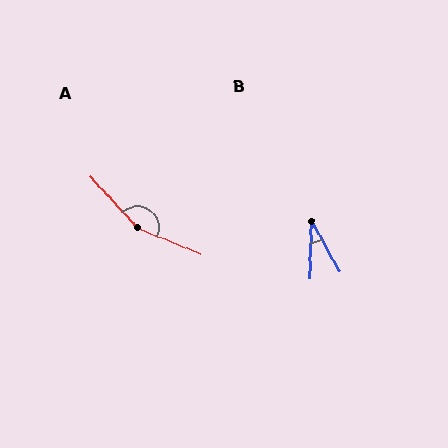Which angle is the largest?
A, at approximately 155 degrees.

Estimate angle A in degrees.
Approximately 155 degrees.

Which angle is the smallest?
B, at approximately 31 degrees.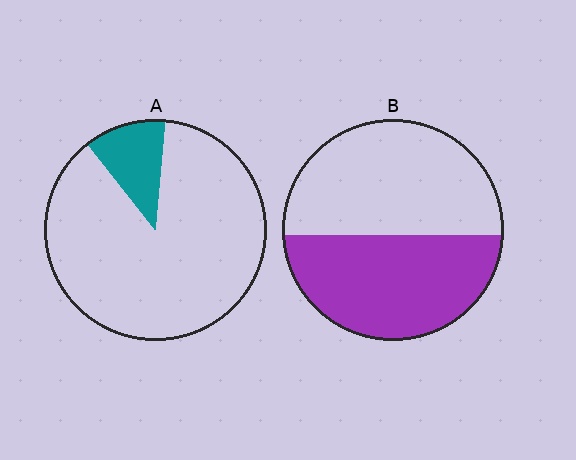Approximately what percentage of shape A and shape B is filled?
A is approximately 10% and B is approximately 45%.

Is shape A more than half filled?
No.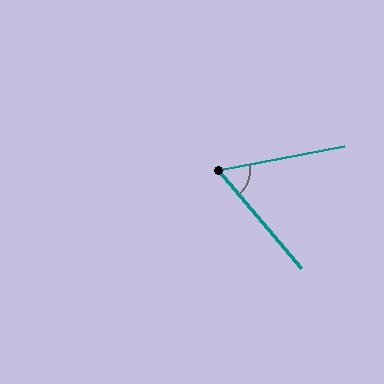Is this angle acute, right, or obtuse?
It is acute.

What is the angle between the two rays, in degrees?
Approximately 61 degrees.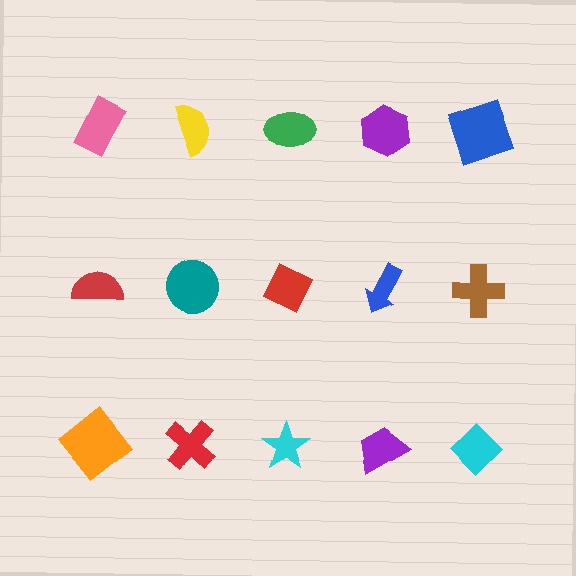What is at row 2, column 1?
A red semicircle.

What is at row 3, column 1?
An orange diamond.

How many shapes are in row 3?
5 shapes.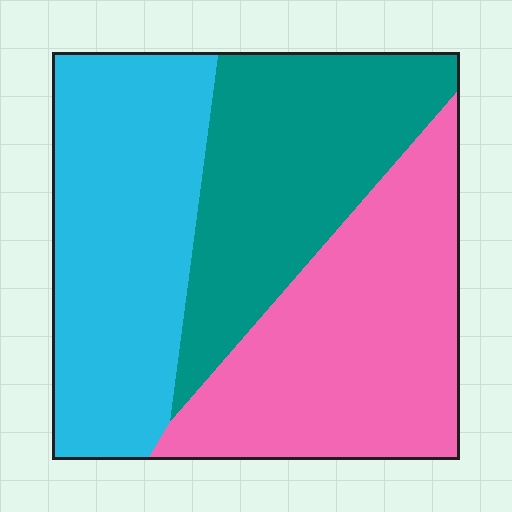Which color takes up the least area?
Teal, at roughly 30%.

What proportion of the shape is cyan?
Cyan covers 34% of the shape.